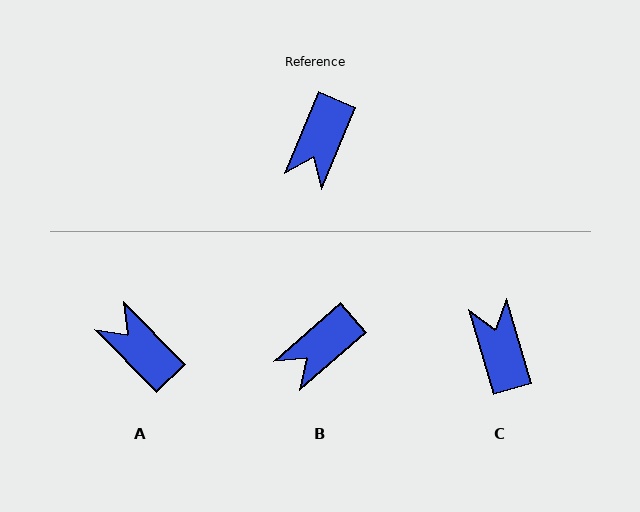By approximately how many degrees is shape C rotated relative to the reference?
Approximately 141 degrees clockwise.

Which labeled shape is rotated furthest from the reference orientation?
C, about 141 degrees away.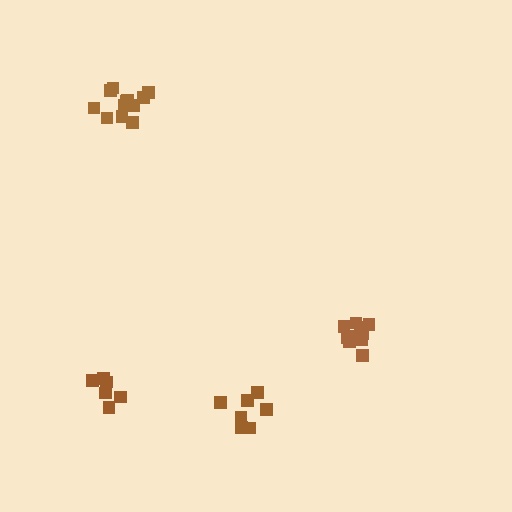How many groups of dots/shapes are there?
There are 4 groups.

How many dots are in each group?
Group 1: 10 dots, Group 2: 7 dots, Group 3: 7 dots, Group 4: 12 dots (36 total).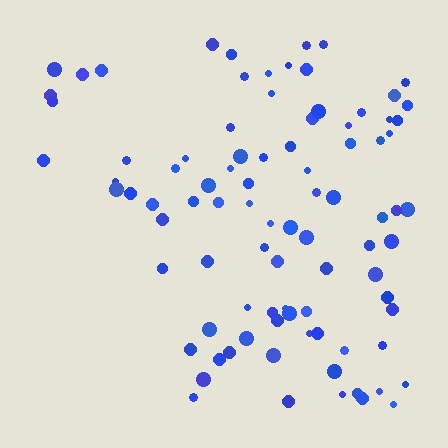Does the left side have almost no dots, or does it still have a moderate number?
Still a moderate number, just noticeably fewer than the right.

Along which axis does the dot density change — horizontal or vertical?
Horizontal.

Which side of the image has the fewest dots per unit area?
The left.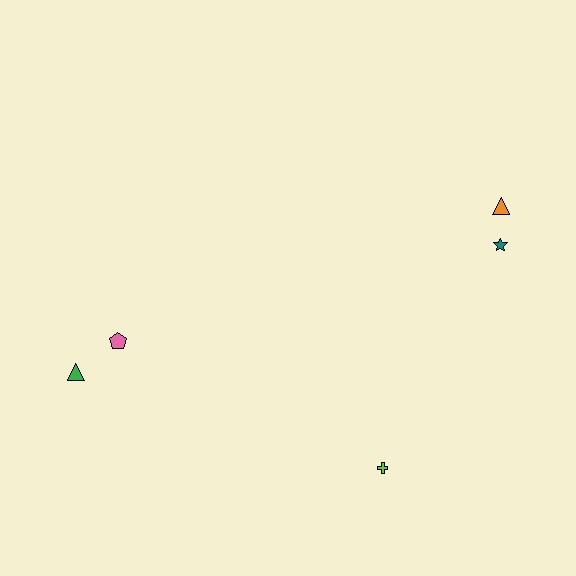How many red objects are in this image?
There are no red objects.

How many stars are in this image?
There is 1 star.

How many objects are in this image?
There are 5 objects.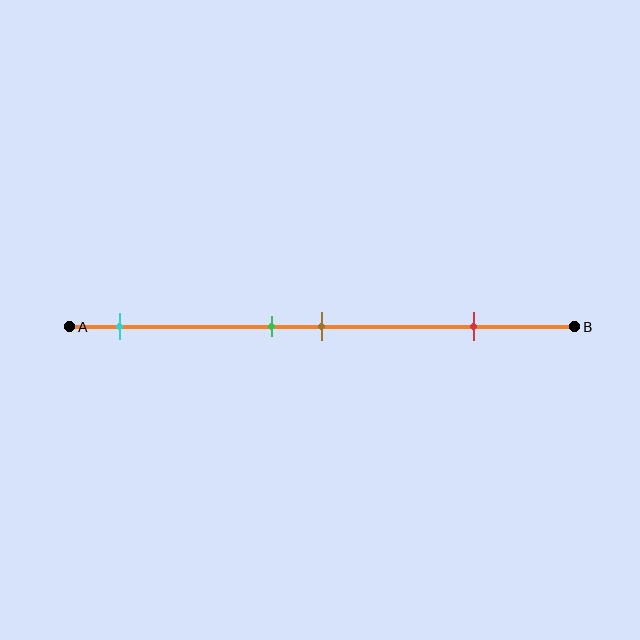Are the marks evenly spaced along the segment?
No, the marks are not evenly spaced.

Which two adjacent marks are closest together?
The green and brown marks are the closest adjacent pair.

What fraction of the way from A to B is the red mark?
The red mark is approximately 80% (0.8) of the way from A to B.